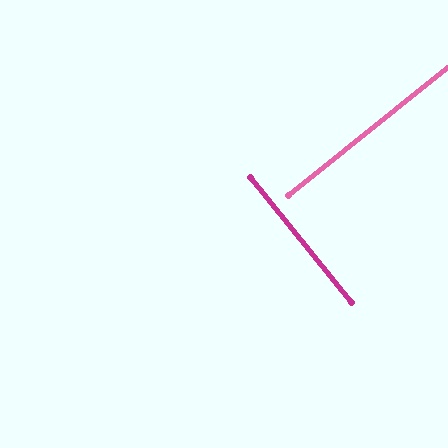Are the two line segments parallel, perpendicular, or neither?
Perpendicular — they meet at approximately 90°.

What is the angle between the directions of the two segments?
Approximately 90 degrees.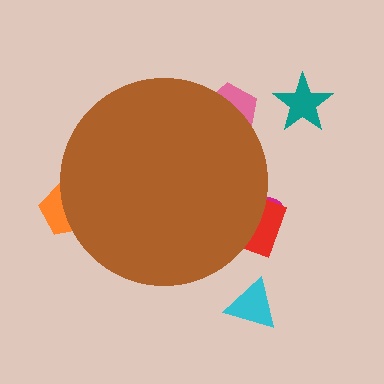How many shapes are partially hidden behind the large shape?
4 shapes are partially hidden.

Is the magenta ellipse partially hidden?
Yes, the magenta ellipse is partially hidden behind the brown circle.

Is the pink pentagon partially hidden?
Yes, the pink pentagon is partially hidden behind the brown circle.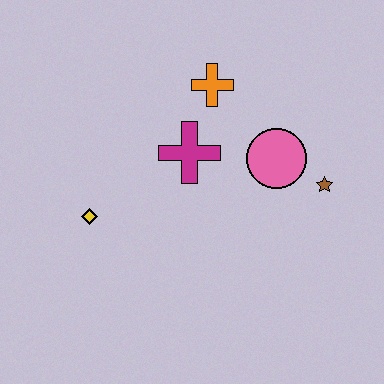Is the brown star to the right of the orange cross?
Yes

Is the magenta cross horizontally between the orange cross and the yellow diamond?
Yes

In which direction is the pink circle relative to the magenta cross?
The pink circle is to the right of the magenta cross.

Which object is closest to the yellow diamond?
The magenta cross is closest to the yellow diamond.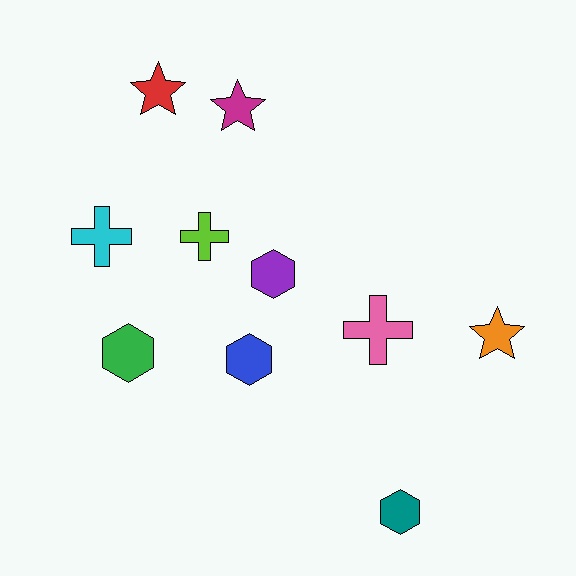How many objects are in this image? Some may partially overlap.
There are 10 objects.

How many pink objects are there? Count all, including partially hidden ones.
There is 1 pink object.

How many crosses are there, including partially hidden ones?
There are 3 crosses.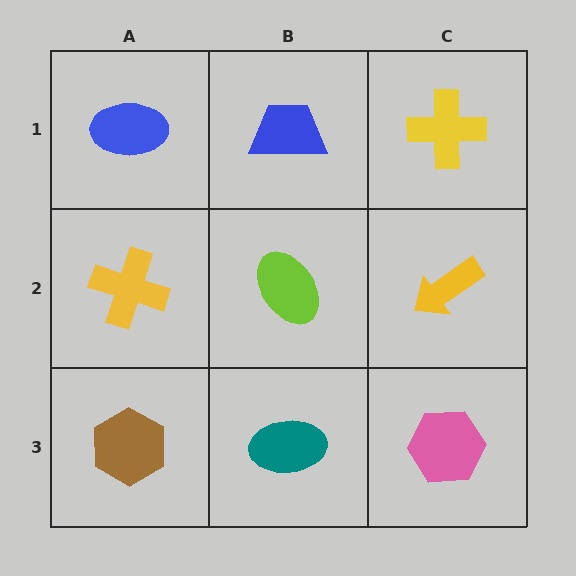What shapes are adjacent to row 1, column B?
A lime ellipse (row 2, column B), a blue ellipse (row 1, column A), a yellow cross (row 1, column C).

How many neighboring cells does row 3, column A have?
2.